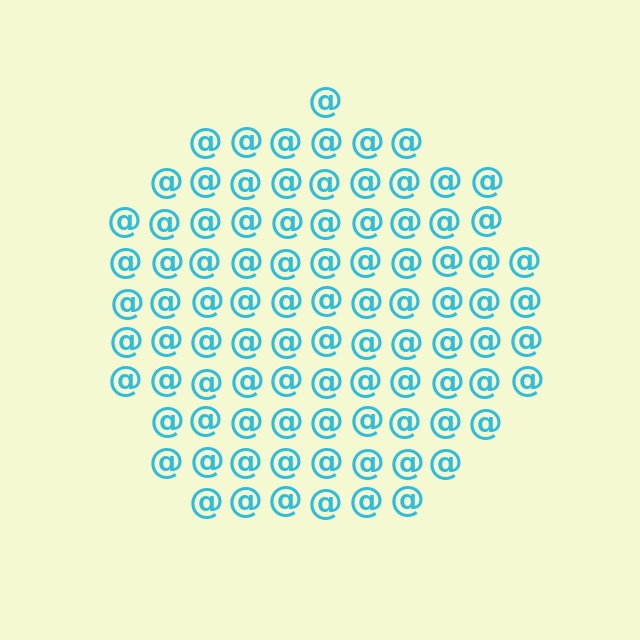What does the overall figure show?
The overall figure shows a circle.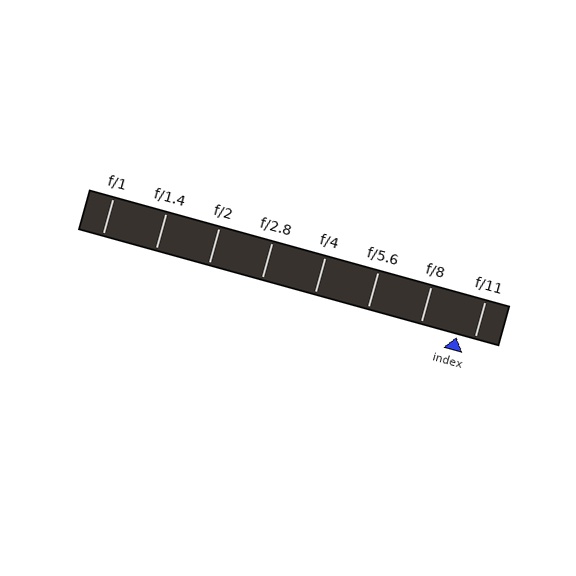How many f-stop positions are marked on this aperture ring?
There are 8 f-stop positions marked.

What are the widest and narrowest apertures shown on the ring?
The widest aperture shown is f/1 and the narrowest is f/11.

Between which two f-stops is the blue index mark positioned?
The index mark is between f/8 and f/11.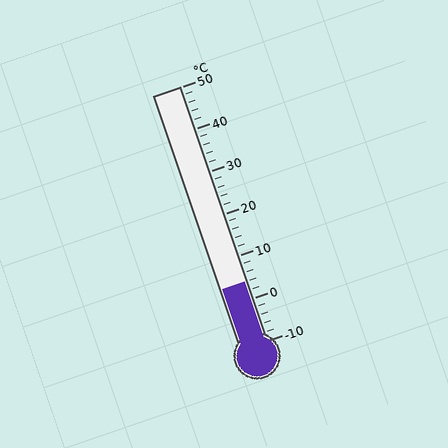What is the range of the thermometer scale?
The thermometer scale ranges from -10°C to 50°C.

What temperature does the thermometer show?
The thermometer shows approximately 4°C.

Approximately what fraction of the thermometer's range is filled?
The thermometer is filled to approximately 25% of its range.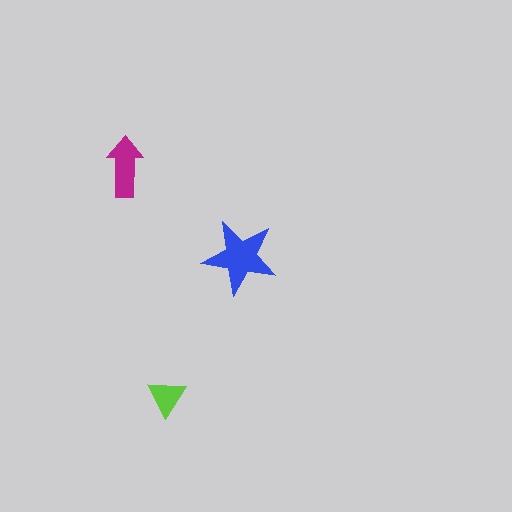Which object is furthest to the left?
The magenta arrow is leftmost.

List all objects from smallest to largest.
The lime triangle, the magenta arrow, the blue star.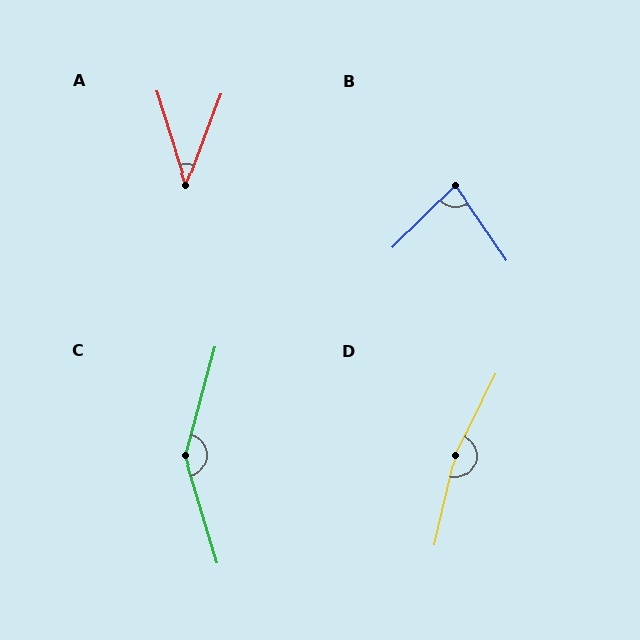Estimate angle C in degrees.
Approximately 148 degrees.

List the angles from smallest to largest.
A (38°), B (80°), C (148°), D (167°).